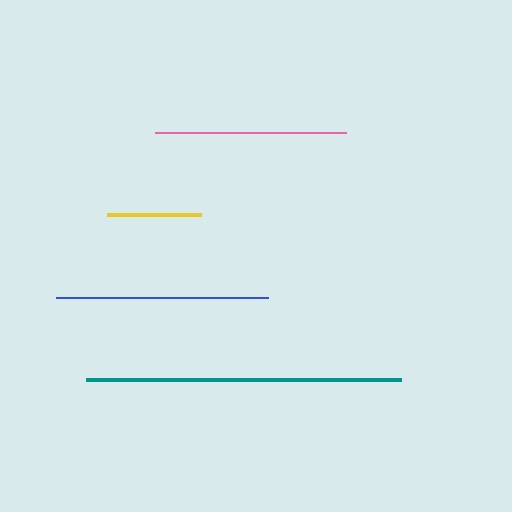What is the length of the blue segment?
The blue segment is approximately 211 pixels long.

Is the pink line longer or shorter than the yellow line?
The pink line is longer than the yellow line.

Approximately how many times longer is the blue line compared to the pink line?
The blue line is approximately 1.1 times the length of the pink line.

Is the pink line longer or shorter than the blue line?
The blue line is longer than the pink line.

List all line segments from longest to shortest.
From longest to shortest: teal, blue, pink, yellow.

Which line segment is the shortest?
The yellow line is the shortest at approximately 94 pixels.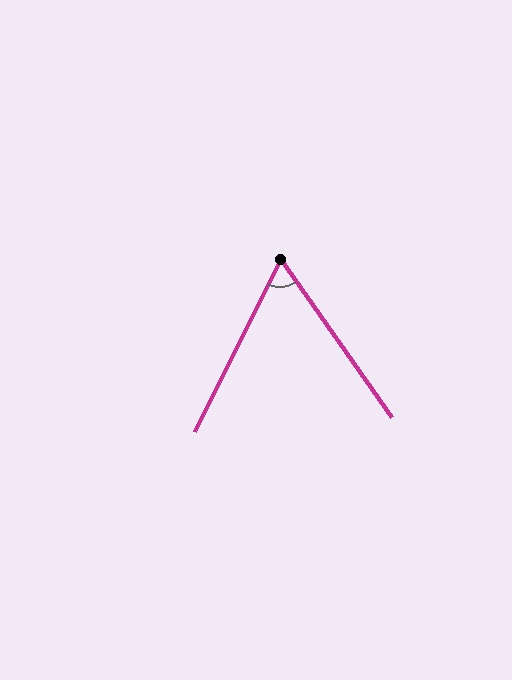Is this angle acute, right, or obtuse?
It is acute.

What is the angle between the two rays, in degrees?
Approximately 62 degrees.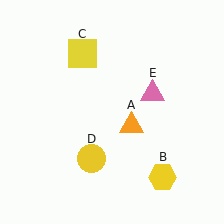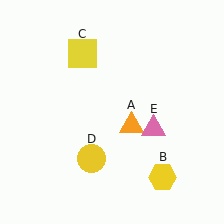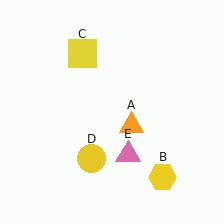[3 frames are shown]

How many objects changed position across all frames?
1 object changed position: pink triangle (object E).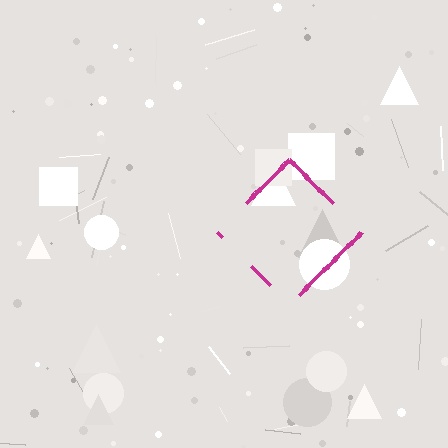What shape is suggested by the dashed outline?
The dashed outline suggests a diamond.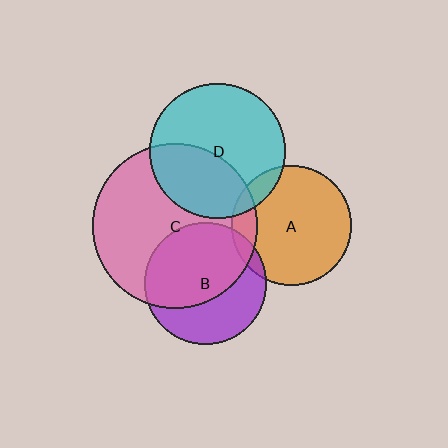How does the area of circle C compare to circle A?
Approximately 1.9 times.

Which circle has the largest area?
Circle C (pink).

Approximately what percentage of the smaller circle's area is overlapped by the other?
Approximately 5%.